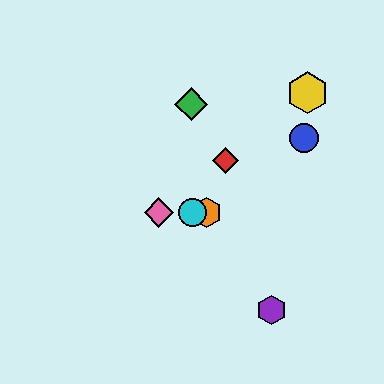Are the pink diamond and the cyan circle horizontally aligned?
Yes, both are at y≈213.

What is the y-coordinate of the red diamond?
The red diamond is at y≈161.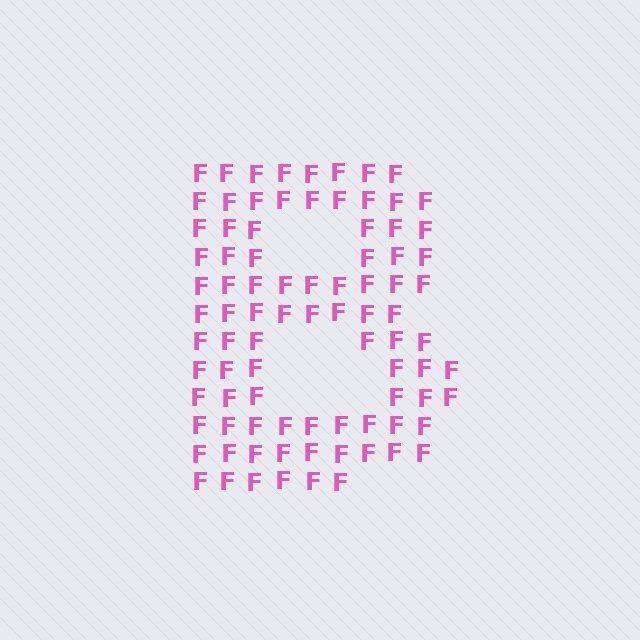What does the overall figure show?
The overall figure shows the letter B.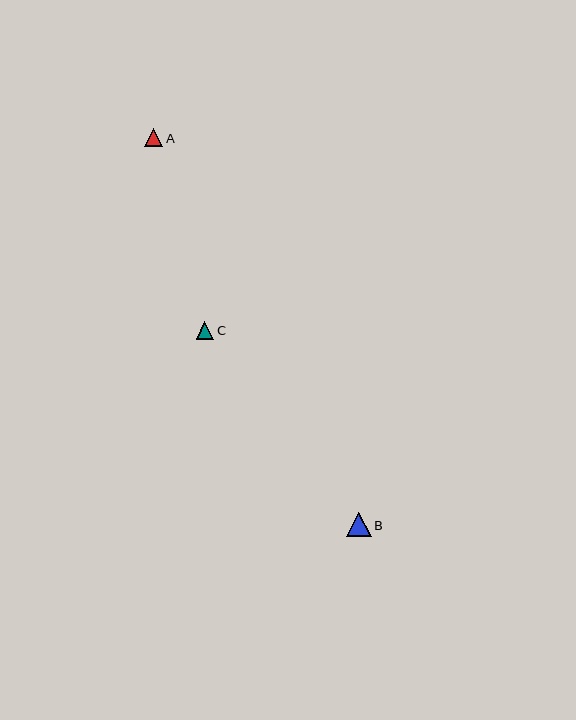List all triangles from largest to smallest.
From largest to smallest: B, A, C.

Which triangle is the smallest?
Triangle C is the smallest with a size of approximately 17 pixels.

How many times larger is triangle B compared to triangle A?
Triangle B is approximately 1.4 times the size of triangle A.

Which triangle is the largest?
Triangle B is the largest with a size of approximately 25 pixels.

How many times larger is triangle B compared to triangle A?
Triangle B is approximately 1.4 times the size of triangle A.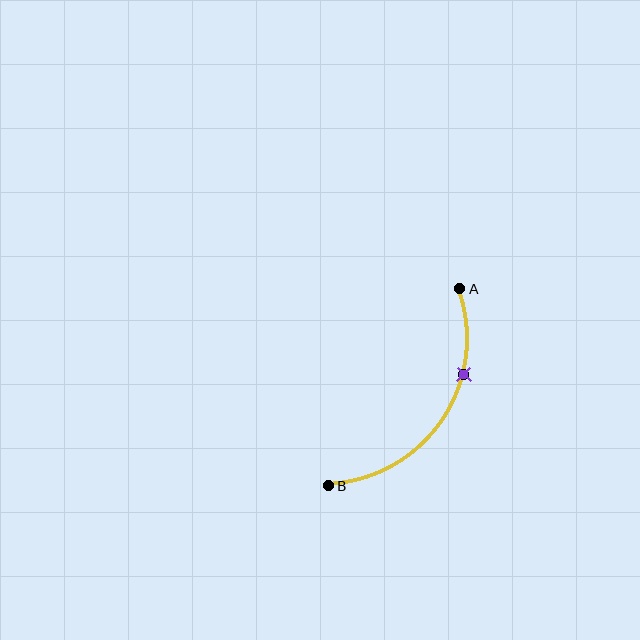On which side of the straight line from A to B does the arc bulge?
The arc bulges below and to the right of the straight line connecting A and B.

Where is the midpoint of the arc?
The arc midpoint is the point on the curve farthest from the straight line joining A and B. It sits below and to the right of that line.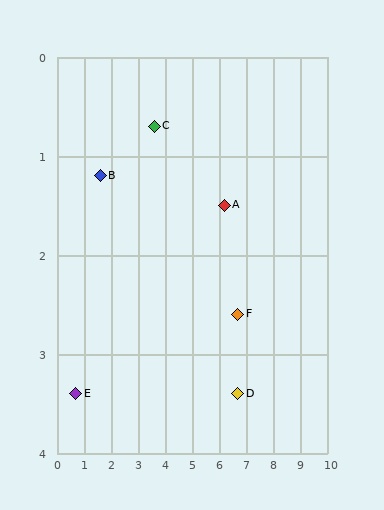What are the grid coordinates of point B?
Point B is at approximately (1.6, 1.2).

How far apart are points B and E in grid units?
Points B and E are about 2.4 grid units apart.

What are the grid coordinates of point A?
Point A is at approximately (6.2, 1.5).